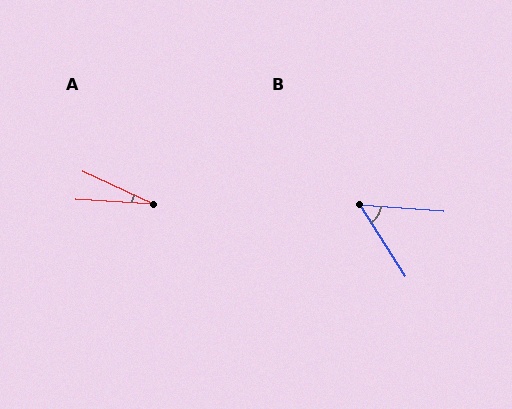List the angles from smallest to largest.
A (22°), B (53°).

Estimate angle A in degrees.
Approximately 22 degrees.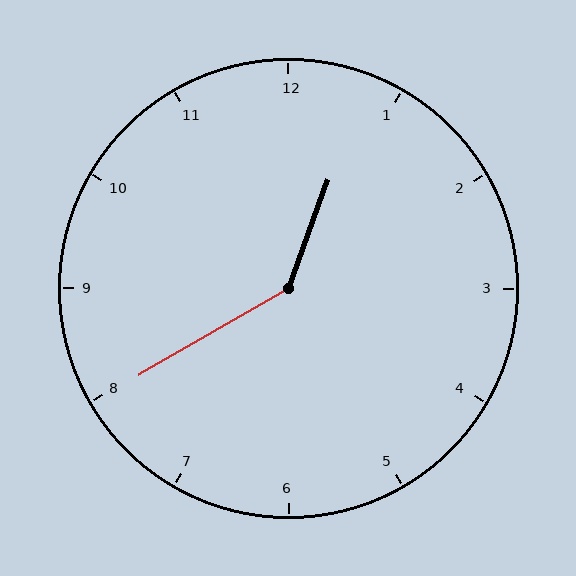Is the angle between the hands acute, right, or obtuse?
It is obtuse.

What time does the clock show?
12:40.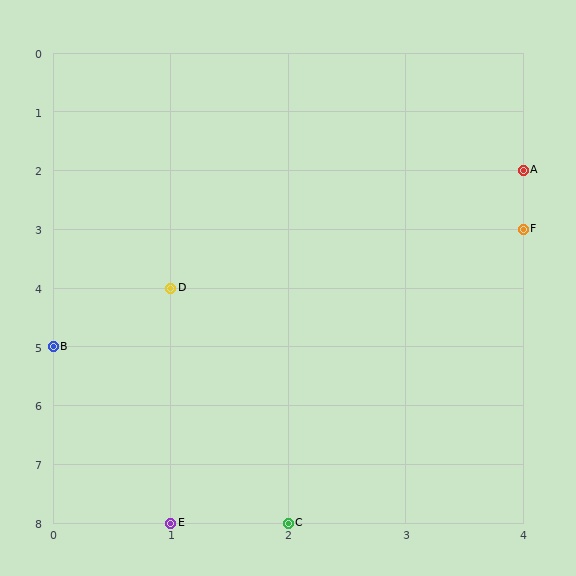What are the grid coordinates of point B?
Point B is at grid coordinates (0, 5).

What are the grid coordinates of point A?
Point A is at grid coordinates (4, 2).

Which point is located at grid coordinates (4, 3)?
Point F is at (4, 3).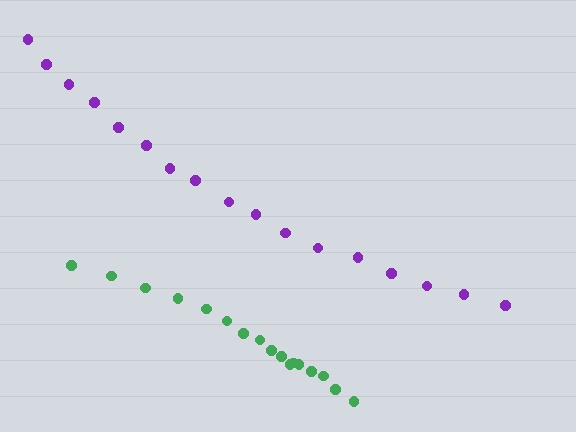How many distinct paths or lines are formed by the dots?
There are 2 distinct paths.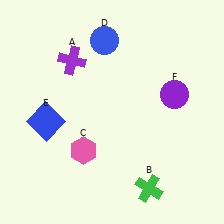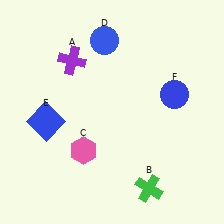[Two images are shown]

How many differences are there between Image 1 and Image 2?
There is 1 difference between the two images.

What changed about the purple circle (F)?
In Image 1, F is purple. In Image 2, it changed to blue.